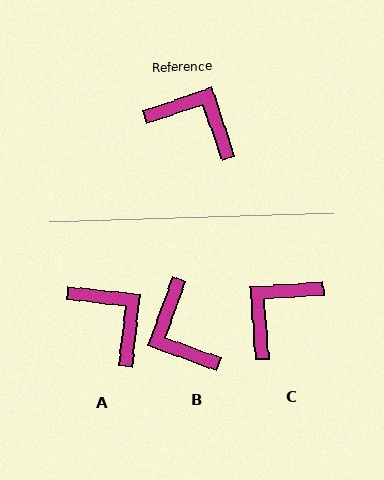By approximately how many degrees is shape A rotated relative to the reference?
Approximately 25 degrees clockwise.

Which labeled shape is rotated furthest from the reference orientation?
B, about 141 degrees away.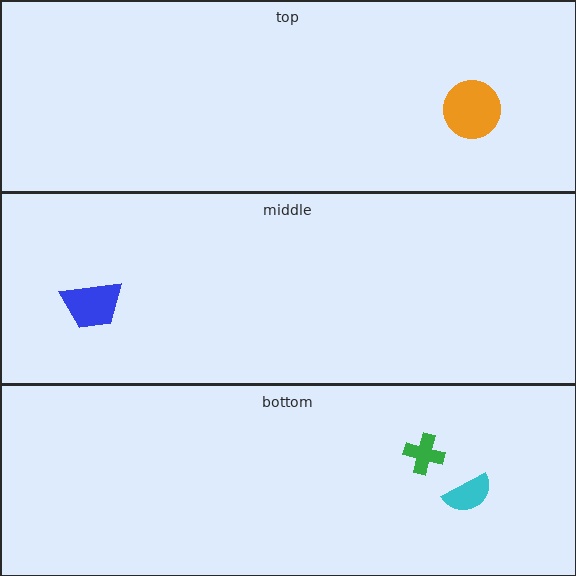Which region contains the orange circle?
The top region.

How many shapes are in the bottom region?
2.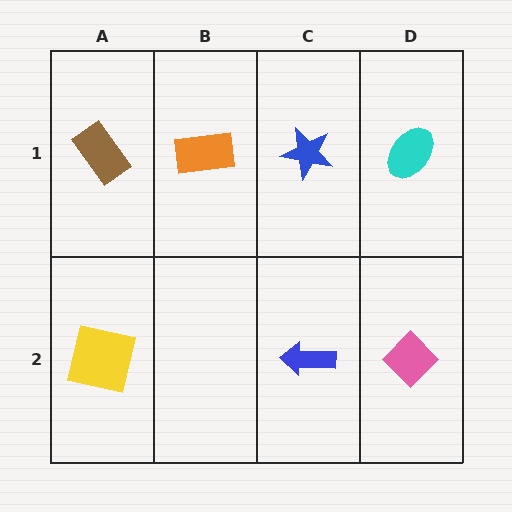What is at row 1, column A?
A brown rectangle.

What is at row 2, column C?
A blue arrow.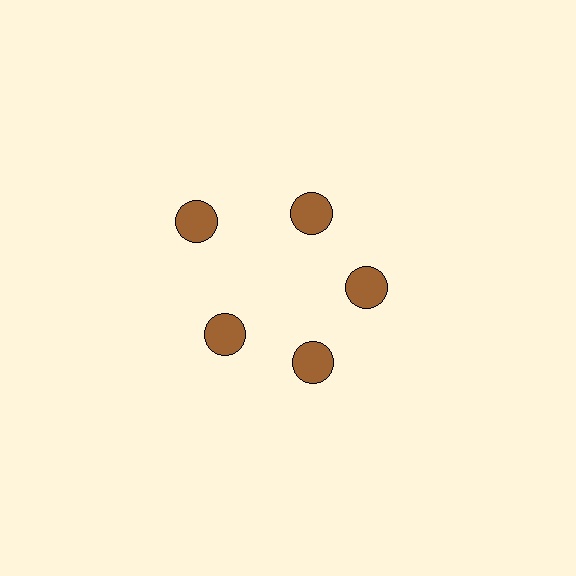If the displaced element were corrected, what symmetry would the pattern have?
It would have 5-fold rotational symmetry — the pattern would map onto itself every 72 degrees.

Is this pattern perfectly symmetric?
No. The 5 brown circles are arranged in a ring, but one element near the 10 o'clock position is pushed outward from the center, breaking the 5-fold rotational symmetry.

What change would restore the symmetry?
The symmetry would be restored by moving it inward, back onto the ring so that all 5 circles sit at equal angles and equal distance from the center.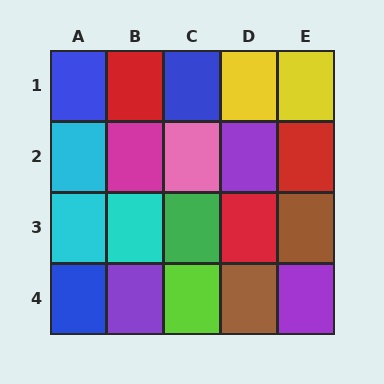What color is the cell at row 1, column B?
Red.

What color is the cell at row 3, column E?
Brown.